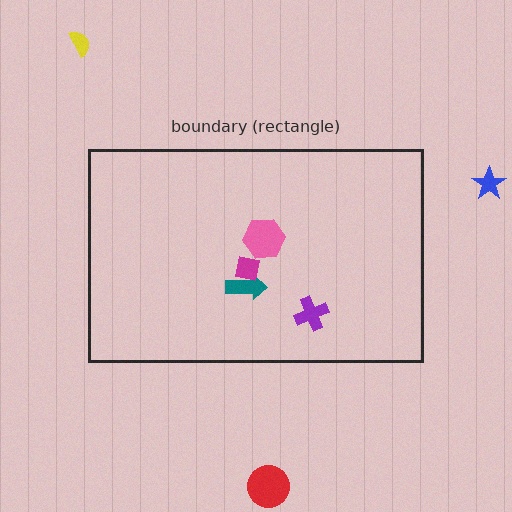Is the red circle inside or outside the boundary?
Outside.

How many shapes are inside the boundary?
4 inside, 3 outside.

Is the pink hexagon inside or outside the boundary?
Inside.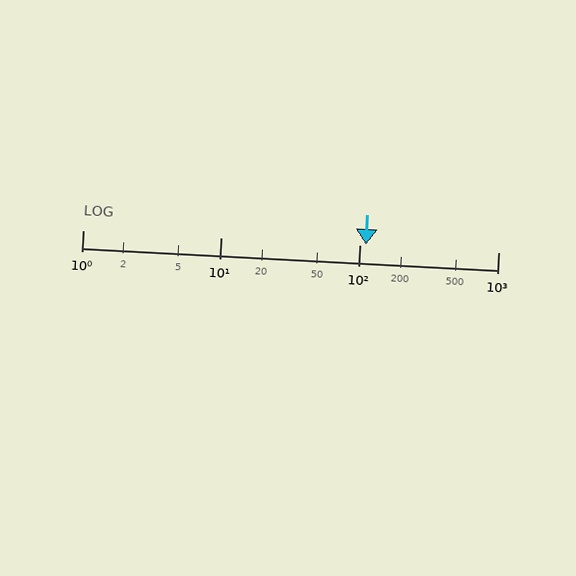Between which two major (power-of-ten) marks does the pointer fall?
The pointer is between 100 and 1000.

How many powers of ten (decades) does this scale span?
The scale spans 3 decades, from 1 to 1000.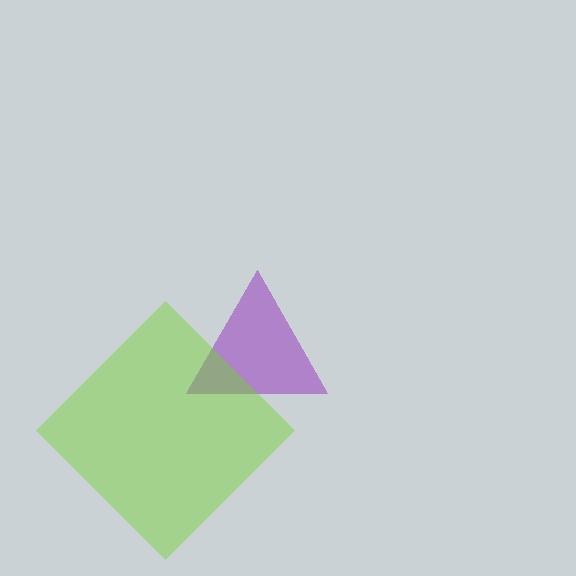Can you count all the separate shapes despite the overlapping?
Yes, there are 2 separate shapes.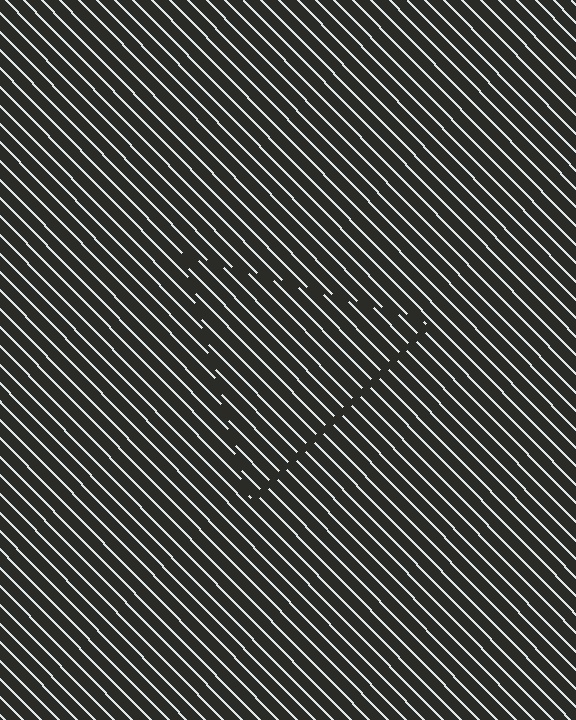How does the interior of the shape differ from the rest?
The interior of the shape contains the same grating, shifted by half a period — the contour is defined by the phase discontinuity where line-ends from the inner and outer gratings abut.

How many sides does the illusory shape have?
3 sides — the line-ends trace a triangle.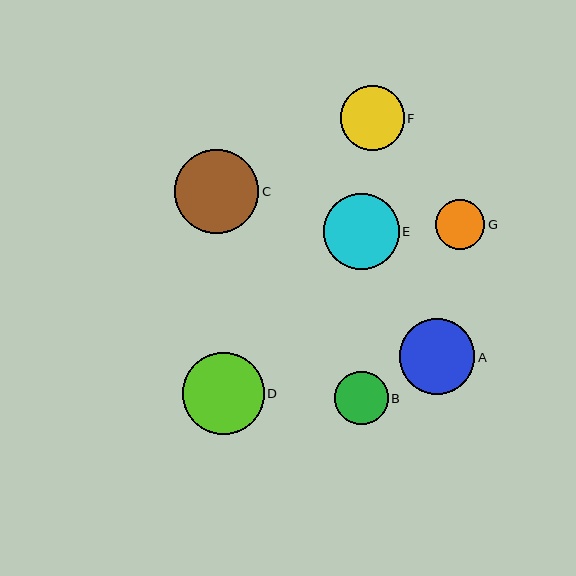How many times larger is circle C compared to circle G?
Circle C is approximately 1.7 times the size of circle G.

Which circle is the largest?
Circle C is the largest with a size of approximately 84 pixels.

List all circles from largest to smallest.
From largest to smallest: C, D, E, A, F, B, G.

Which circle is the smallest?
Circle G is the smallest with a size of approximately 49 pixels.